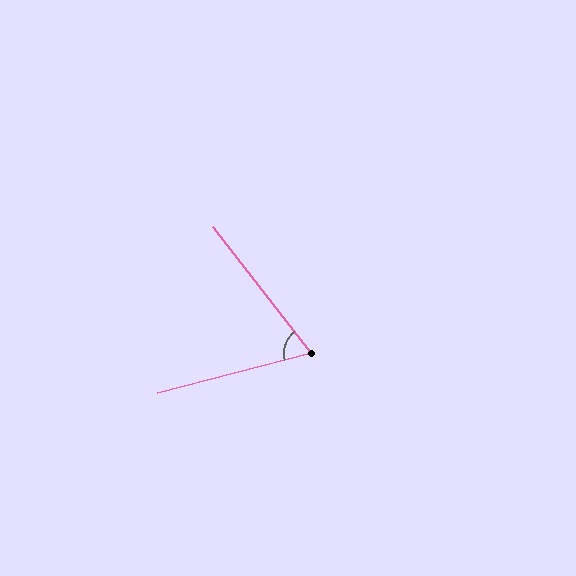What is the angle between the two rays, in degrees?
Approximately 67 degrees.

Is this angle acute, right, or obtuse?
It is acute.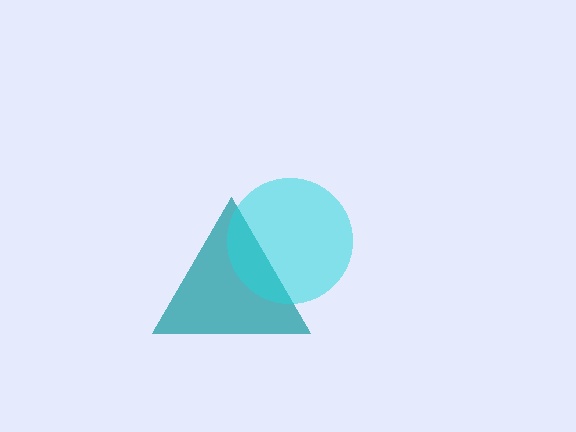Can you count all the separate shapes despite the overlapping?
Yes, there are 2 separate shapes.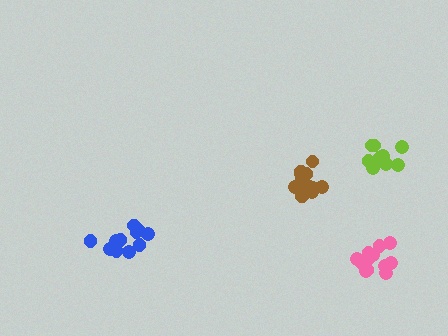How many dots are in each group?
Group 1: 14 dots, Group 2: 12 dots, Group 3: 11 dots, Group 4: 9 dots (46 total).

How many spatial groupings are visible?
There are 4 spatial groupings.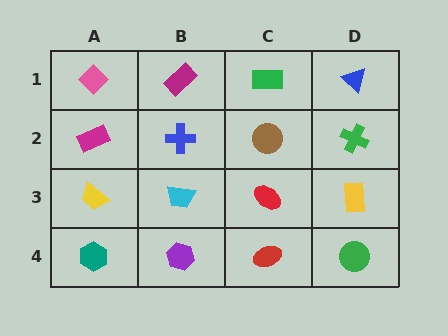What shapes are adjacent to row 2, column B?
A magenta rectangle (row 1, column B), a cyan trapezoid (row 3, column B), a magenta rectangle (row 2, column A), a brown circle (row 2, column C).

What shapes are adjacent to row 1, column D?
A green cross (row 2, column D), a green rectangle (row 1, column C).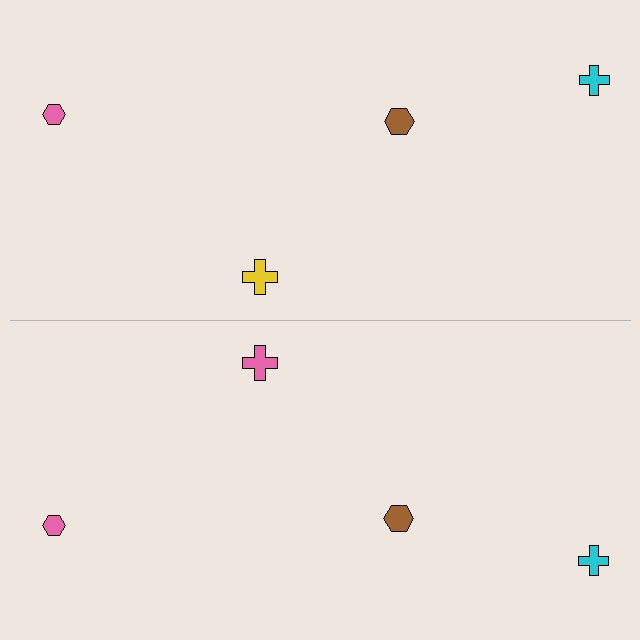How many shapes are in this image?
There are 8 shapes in this image.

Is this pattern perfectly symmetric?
No, the pattern is not perfectly symmetric. The pink cross on the bottom side breaks the symmetry — its mirror counterpart is yellow.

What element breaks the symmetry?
The pink cross on the bottom side breaks the symmetry — its mirror counterpart is yellow.